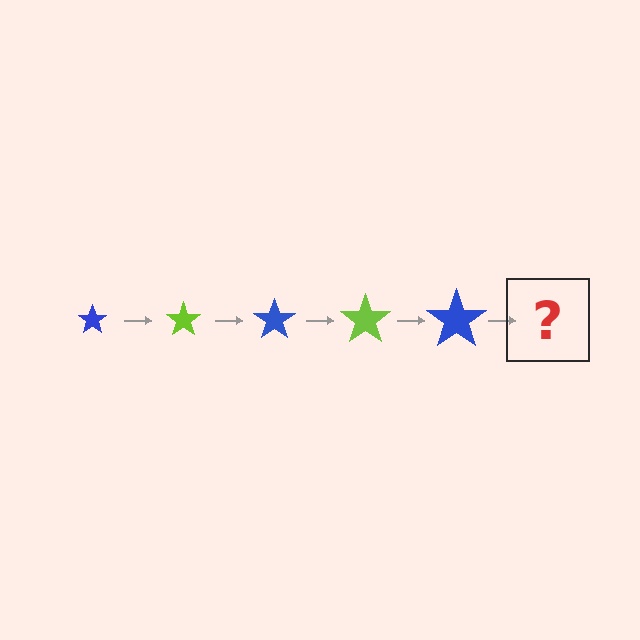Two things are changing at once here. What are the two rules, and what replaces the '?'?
The two rules are that the star grows larger each step and the color cycles through blue and lime. The '?' should be a lime star, larger than the previous one.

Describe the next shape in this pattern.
It should be a lime star, larger than the previous one.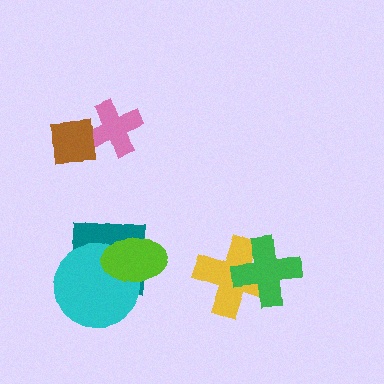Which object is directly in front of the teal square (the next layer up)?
The cyan circle is directly in front of the teal square.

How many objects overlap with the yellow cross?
1 object overlaps with the yellow cross.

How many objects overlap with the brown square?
1 object overlaps with the brown square.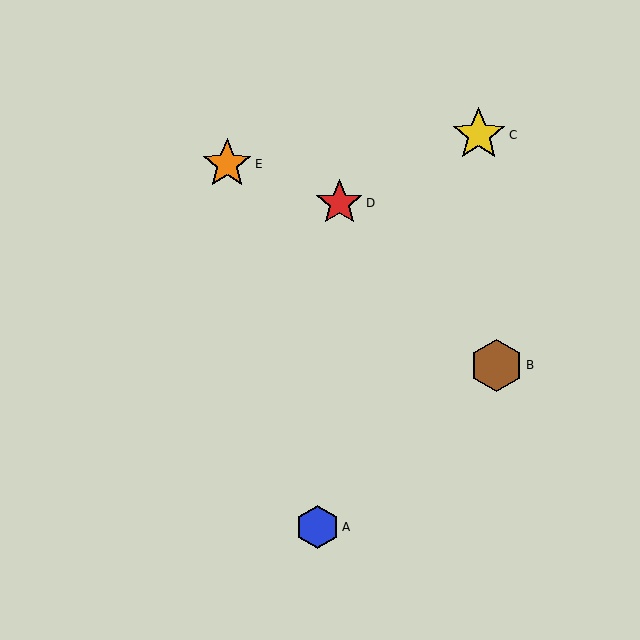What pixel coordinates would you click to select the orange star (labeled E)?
Click at (227, 164) to select the orange star E.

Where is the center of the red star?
The center of the red star is at (339, 203).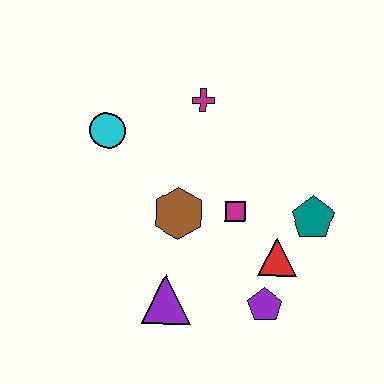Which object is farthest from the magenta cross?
The purple pentagon is farthest from the magenta cross.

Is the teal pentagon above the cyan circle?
No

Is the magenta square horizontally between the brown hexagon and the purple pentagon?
Yes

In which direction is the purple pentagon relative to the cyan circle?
The purple pentagon is below the cyan circle.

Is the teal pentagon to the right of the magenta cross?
Yes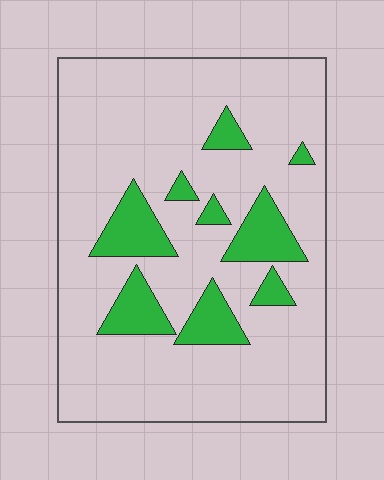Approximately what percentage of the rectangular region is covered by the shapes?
Approximately 15%.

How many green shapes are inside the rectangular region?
9.